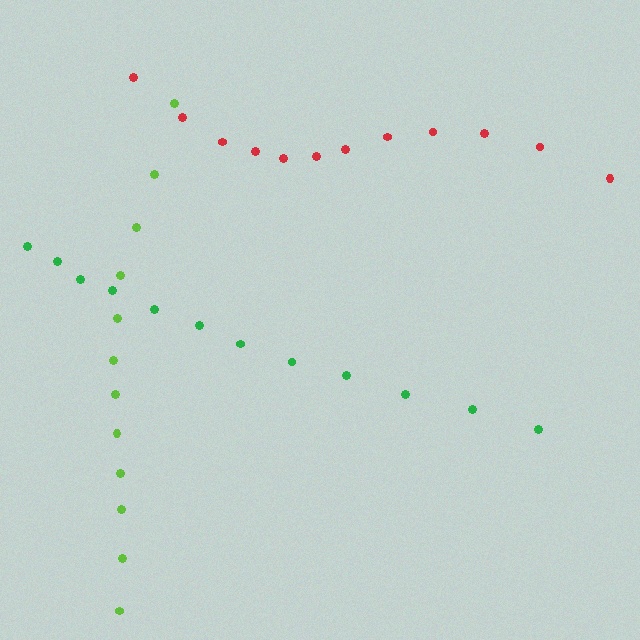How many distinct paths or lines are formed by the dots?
There are 3 distinct paths.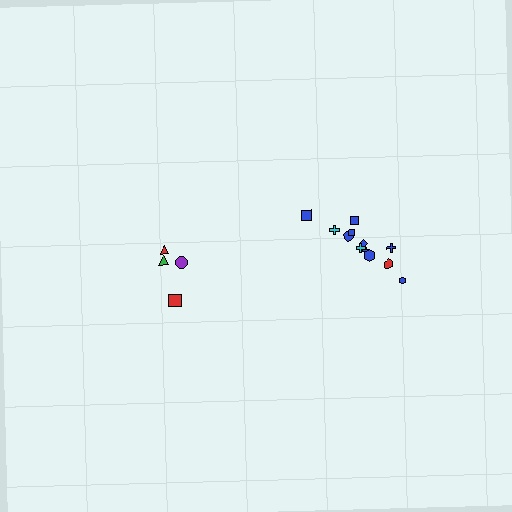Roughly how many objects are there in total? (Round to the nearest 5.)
Roughly 15 objects in total.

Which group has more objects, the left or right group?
The right group.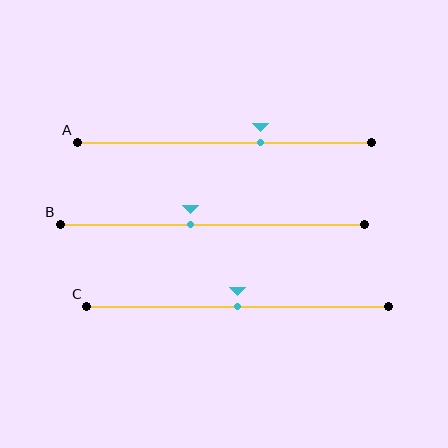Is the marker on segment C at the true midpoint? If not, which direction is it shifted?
Yes, the marker on segment C is at the true midpoint.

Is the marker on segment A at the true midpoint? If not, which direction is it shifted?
No, the marker on segment A is shifted to the right by about 12% of the segment length.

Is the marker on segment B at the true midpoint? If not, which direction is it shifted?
No, the marker on segment B is shifted to the left by about 7% of the segment length.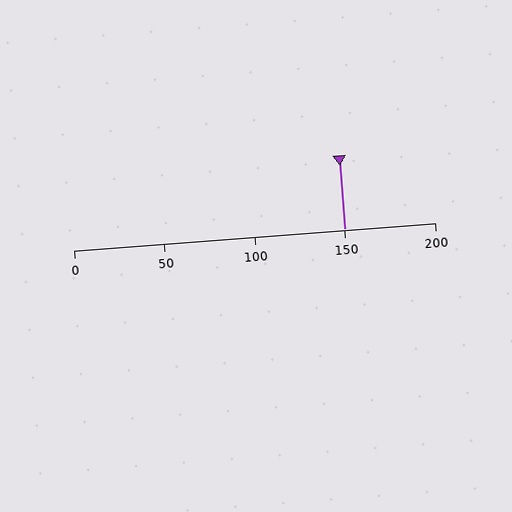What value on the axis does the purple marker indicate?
The marker indicates approximately 150.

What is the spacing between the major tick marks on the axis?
The major ticks are spaced 50 apart.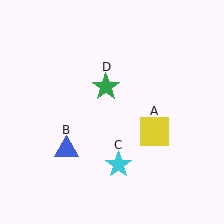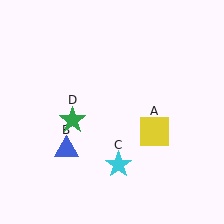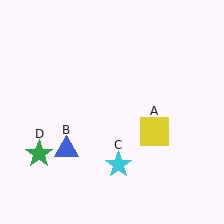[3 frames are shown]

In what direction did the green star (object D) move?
The green star (object D) moved down and to the left.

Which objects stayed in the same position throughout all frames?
Yellow square (object A) and blue triangle (object B) and cyan star (object C) remained stationary.